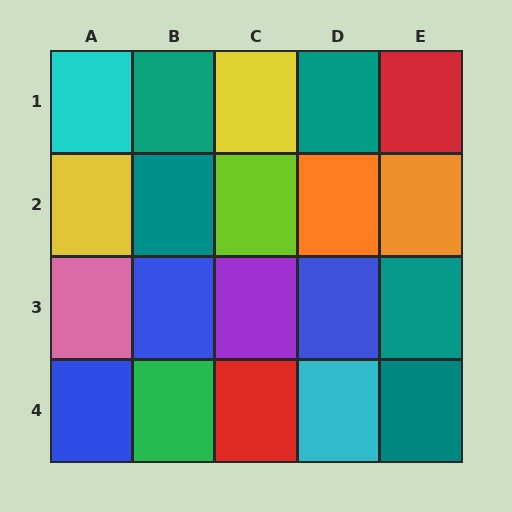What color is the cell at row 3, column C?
Purple.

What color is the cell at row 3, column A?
Pink.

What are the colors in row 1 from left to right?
Cyan, teal, yellow, teal, red.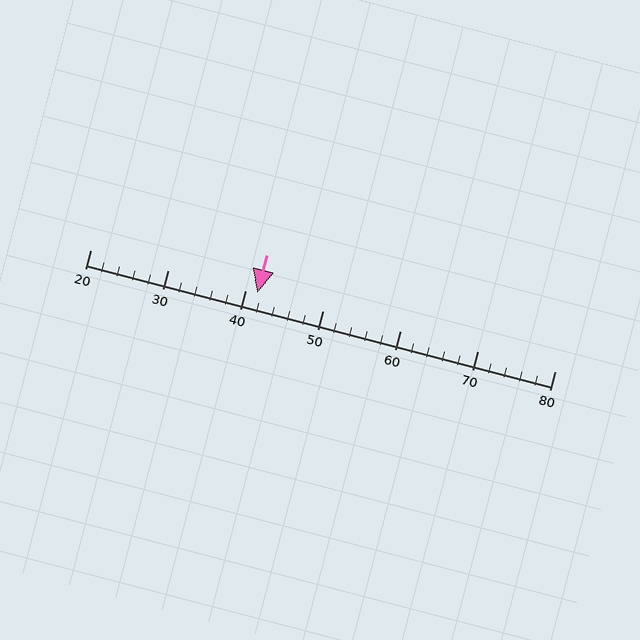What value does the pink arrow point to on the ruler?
The pink arrow points to approximately 42.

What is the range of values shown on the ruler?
The ruler shows values from 20 to 80.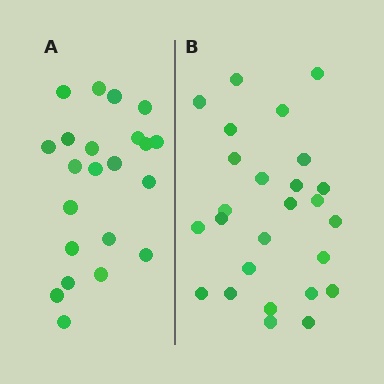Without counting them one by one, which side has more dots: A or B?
Region B (the right region) has more dots.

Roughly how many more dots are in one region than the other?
Region B has about 4 more dots than region A.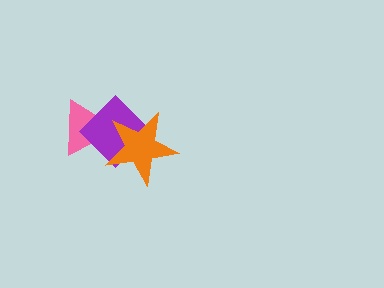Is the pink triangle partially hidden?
Yes, it is partially covered by another shape.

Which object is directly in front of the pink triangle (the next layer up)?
The purple diamond is directly in front of the pink triangle.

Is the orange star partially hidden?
No, no other shape covers it.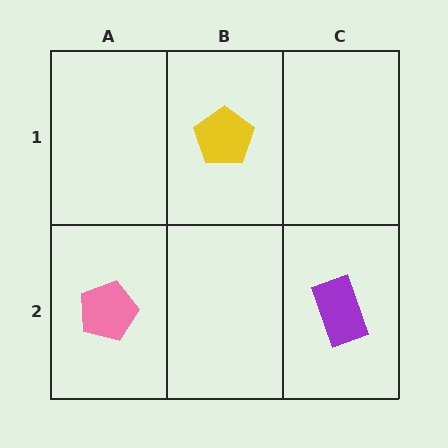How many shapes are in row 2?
2 shapes.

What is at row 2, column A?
A pink pentagon.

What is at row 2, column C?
A purple rectangle.